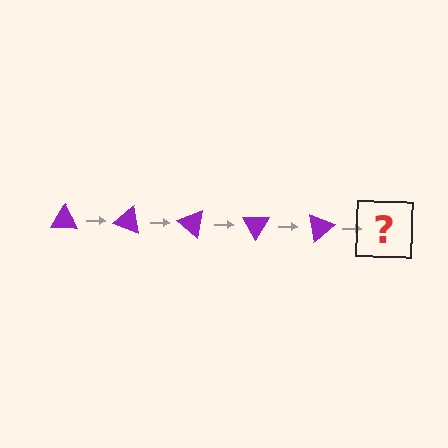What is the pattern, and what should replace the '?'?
The pattern is that the triangle rotates 20 degrees each step. The '?' should be a purple triangle rotated 100 degrees.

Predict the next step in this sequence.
The next step is a purple triangle rotated 100 degrees.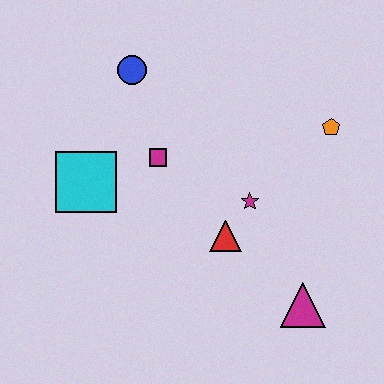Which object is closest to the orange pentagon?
The magenta star is closest to the orange pentagon.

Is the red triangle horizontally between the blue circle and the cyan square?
No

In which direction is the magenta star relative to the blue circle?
The magenta star is below the blue circle.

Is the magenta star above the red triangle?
Yes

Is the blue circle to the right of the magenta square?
No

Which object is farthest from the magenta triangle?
The blue circle is farthest from the magenta triangle.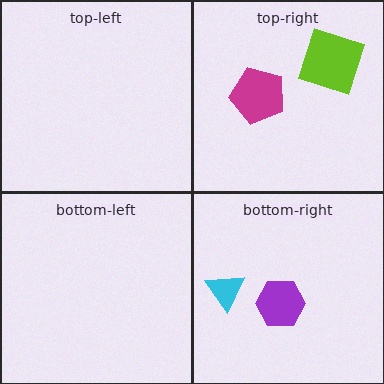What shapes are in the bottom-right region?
The cyan triangle, the purple hexagon.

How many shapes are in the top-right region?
2.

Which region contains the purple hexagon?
The bottom-right region.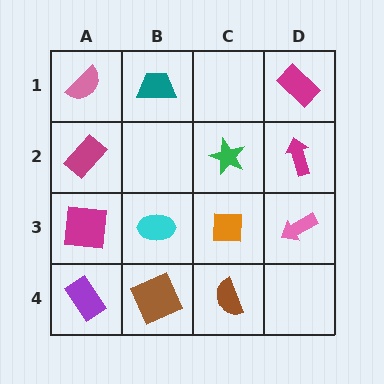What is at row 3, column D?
A pink arrow.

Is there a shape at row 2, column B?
No, that cell is empty.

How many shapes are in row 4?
3 shapes.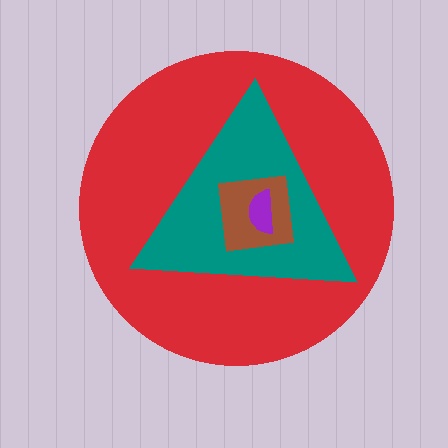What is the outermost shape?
The red circle.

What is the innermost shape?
The purple semicircle.